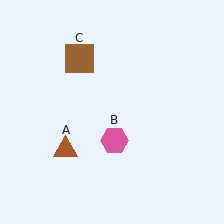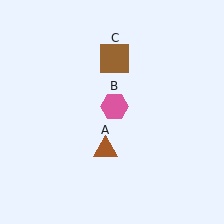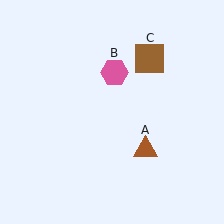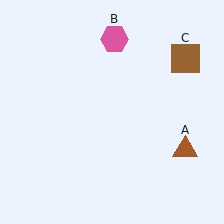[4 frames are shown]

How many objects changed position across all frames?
3 objects changed position: brown triangle (object A), pink hexagon (object B), brown square (object C).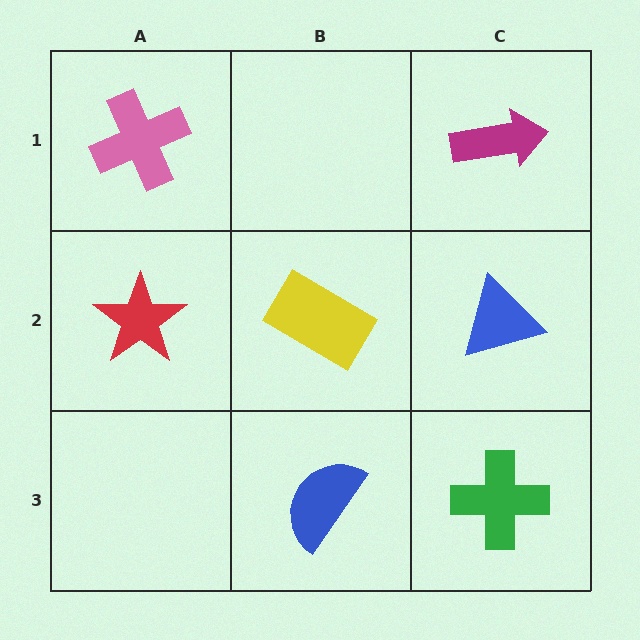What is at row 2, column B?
A yellow rectangle.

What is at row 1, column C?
A magenta arrow.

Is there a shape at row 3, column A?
No, that cell is empty.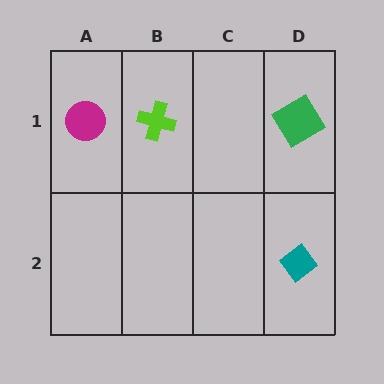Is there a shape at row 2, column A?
No, that cell is empty.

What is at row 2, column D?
A teal diamond.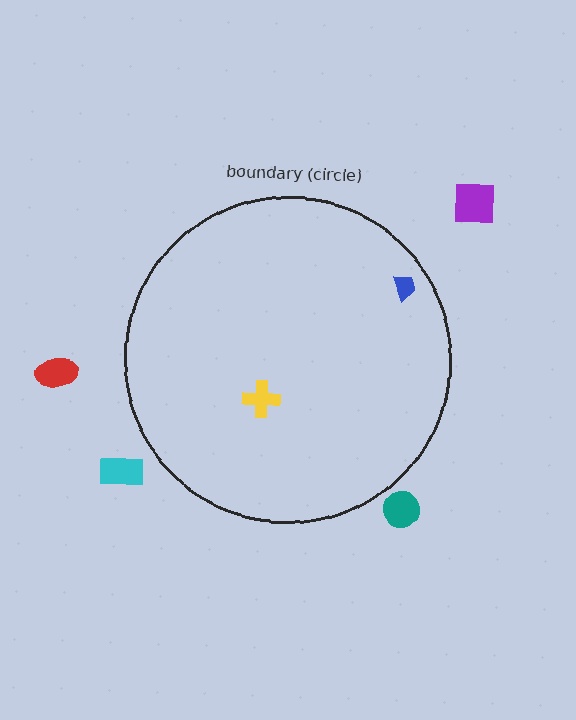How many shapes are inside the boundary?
2 inside, 4 outside.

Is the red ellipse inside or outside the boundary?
Outside.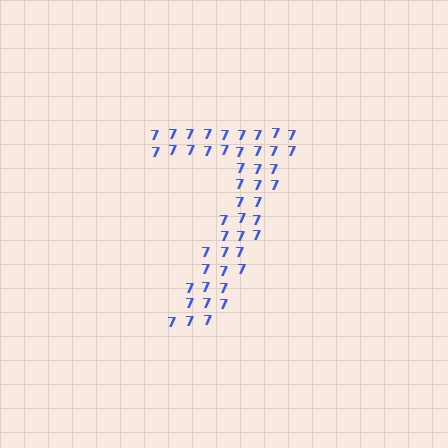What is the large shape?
The large shape is the digit 7.